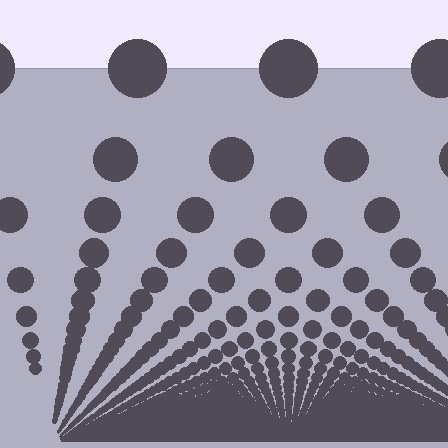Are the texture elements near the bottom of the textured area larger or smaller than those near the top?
Smaller. The gradient is inverted — elements near the bottom are smaller and denser.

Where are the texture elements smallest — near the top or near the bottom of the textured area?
Near the bottom.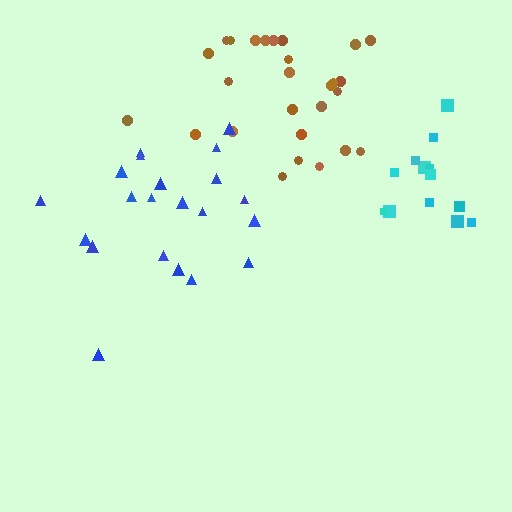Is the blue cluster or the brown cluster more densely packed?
Brown.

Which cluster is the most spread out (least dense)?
Blue.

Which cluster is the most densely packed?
Cyan.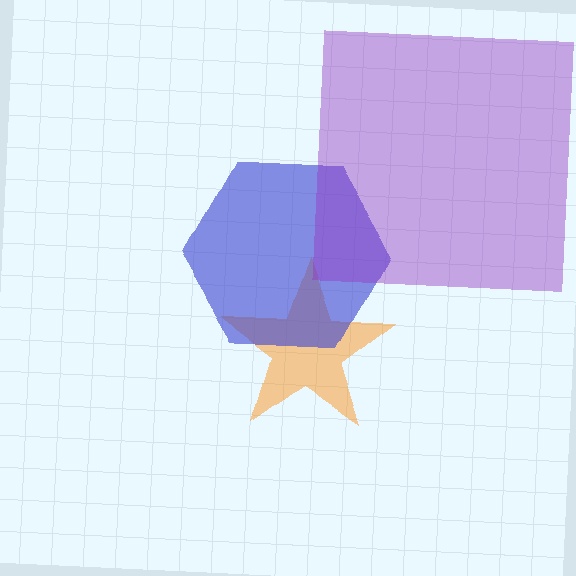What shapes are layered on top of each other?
The layered shapes are: an orange star, a blue hexagon, a purple square.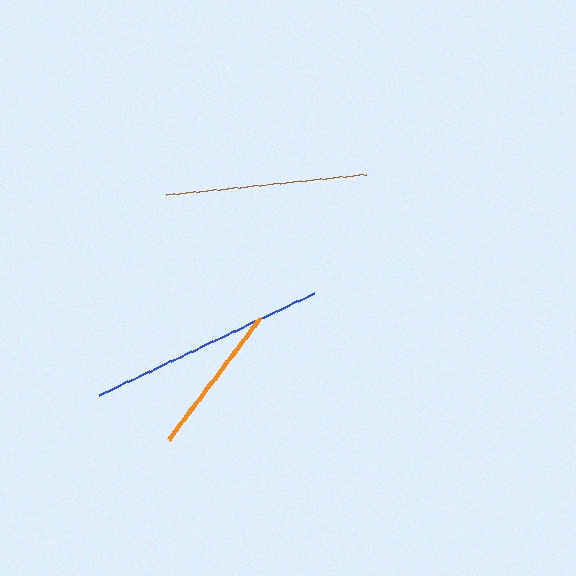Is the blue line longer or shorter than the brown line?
The blue line is longer than the brown line.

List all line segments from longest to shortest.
From longest to shortest: blue, brown, orange.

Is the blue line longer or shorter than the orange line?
The blue line is longer than the orange line.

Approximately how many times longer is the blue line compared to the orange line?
The blue line is approximately 1.6 times the length of the orange line.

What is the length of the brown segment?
The brown segment is approximately 202 pixels long.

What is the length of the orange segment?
The orange segment is approximately 153 pixels long.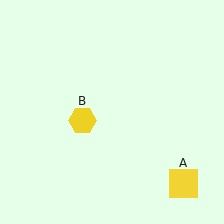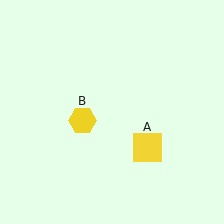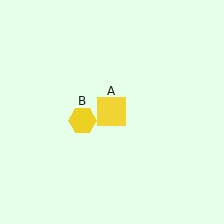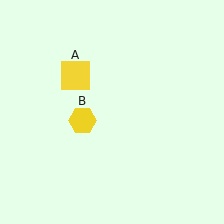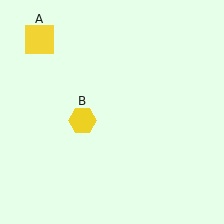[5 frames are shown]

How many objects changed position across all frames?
1 object changed position: yellow square (object A).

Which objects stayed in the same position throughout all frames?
Yellow hexagon (object B) remained stationary.